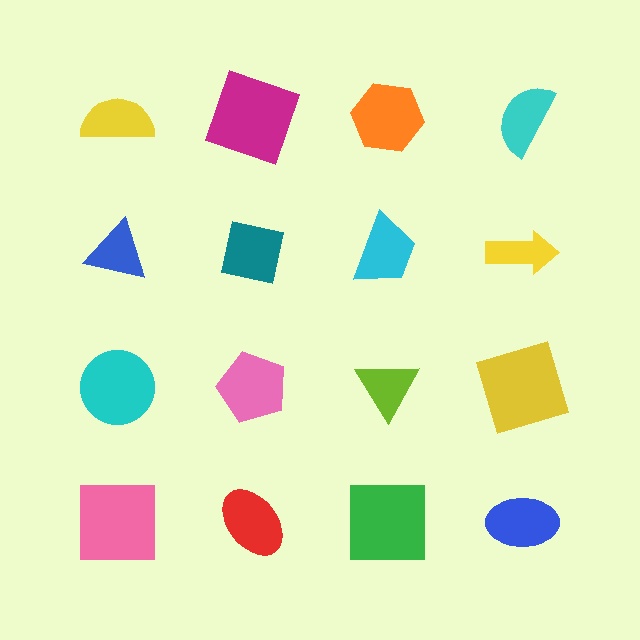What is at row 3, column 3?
A lime triangle.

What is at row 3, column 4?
A yellow square.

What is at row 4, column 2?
A red ellipse.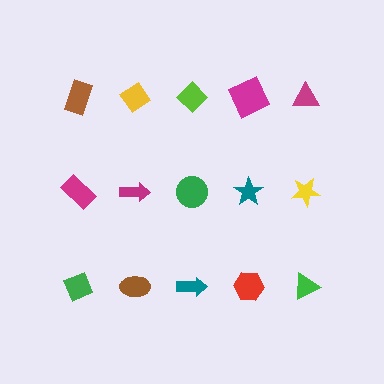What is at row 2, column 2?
A magenta arrow.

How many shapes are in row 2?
5 shapes.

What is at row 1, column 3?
A lime diamond.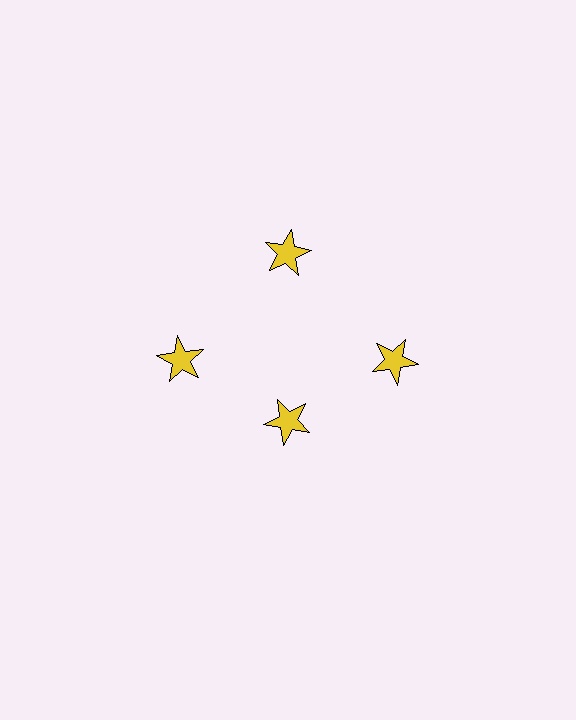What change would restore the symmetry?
The symmetry would be restored by moving it outward, back onto the ring so that all 4 stars sit at equal angles and equal distance from the center.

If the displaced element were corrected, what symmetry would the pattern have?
It would have 4-fold rotational symmetry — the pattern would map onto itself every 90 degrees.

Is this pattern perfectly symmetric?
No. The 4 yellow stars are arranged in a ring, but one element near the 6 o'clock position is pulled inward toward the center, breaking the 4-fold rotational symmetry.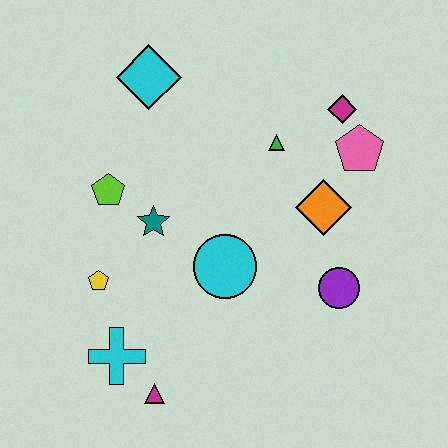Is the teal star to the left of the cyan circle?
Yes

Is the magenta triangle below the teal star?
Yes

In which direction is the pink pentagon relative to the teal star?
The pink pentagon is to the right of the teal star.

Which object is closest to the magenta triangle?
The cyan cross is closest to the magenta triangle.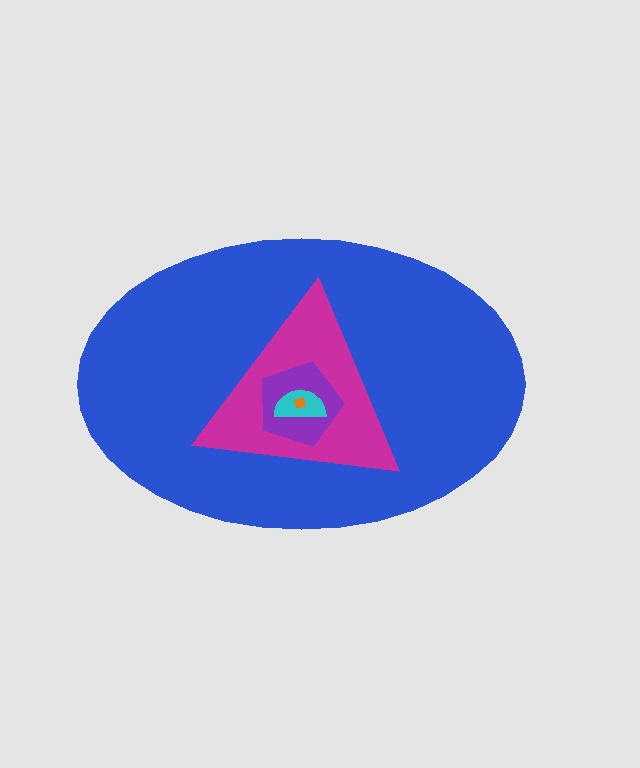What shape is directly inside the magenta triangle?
The purple pentagon.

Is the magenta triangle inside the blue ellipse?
Yes.